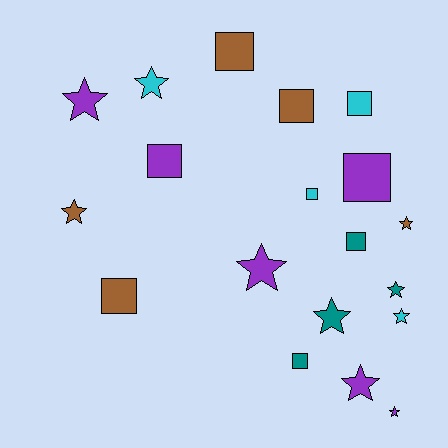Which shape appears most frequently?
Star, with 10 objects.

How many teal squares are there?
There are 2 teal squares.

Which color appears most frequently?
Purple, with 6 objects.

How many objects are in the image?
There are 19 objects.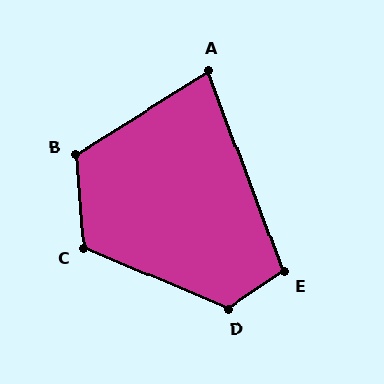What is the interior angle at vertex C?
Approximately 117 degrees (obtuse).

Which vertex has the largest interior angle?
D, at approximately 124 degrees.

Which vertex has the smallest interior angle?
A, at approximately 79 degrees.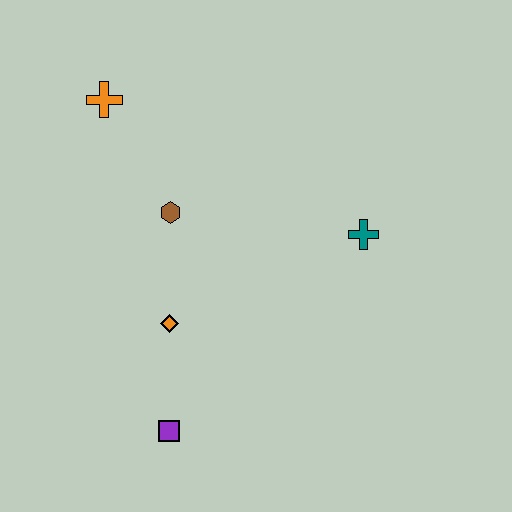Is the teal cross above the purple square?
Yes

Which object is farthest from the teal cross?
The orange cross is farthest from the teal cross.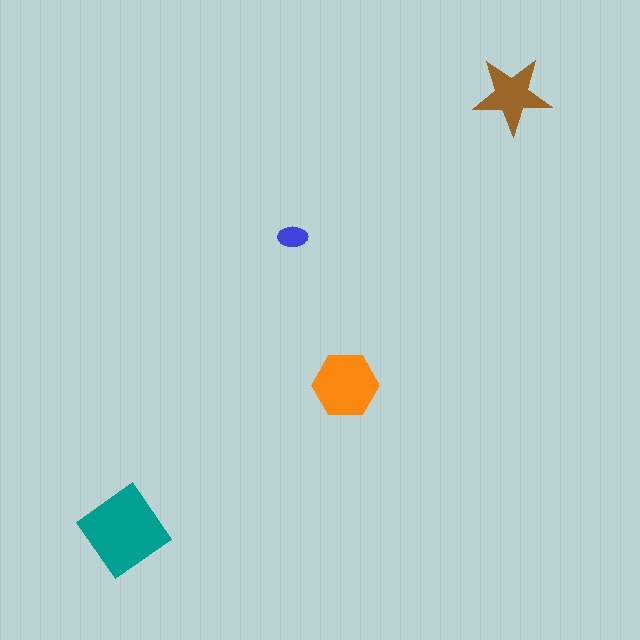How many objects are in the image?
There are 4 objects in the image.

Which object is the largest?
The teal diamond.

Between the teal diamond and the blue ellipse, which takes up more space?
The teal diamond.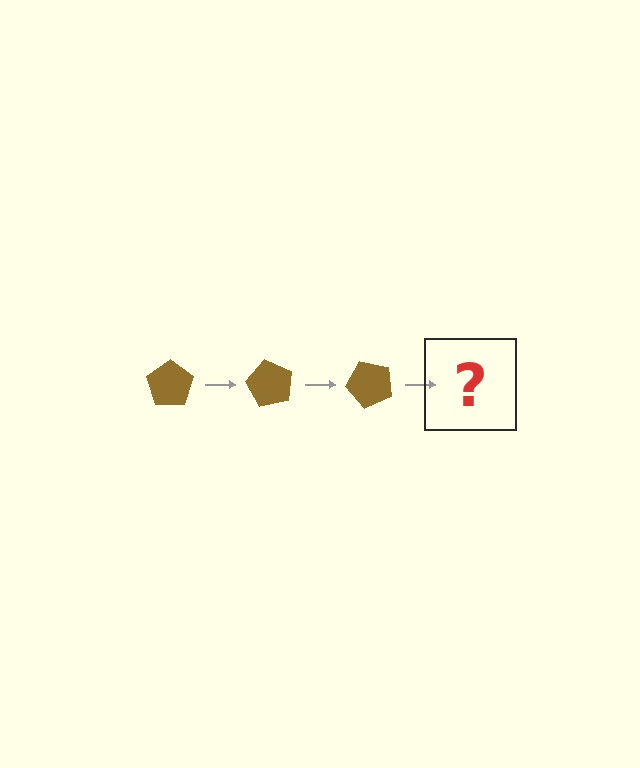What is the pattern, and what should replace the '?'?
The pattern is that the pentagon rotates 60 degrees each step. The '?' should be a brown pentagon rotated 180 degrees.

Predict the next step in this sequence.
The next step is a brown pentagon rotated 180 degrees.